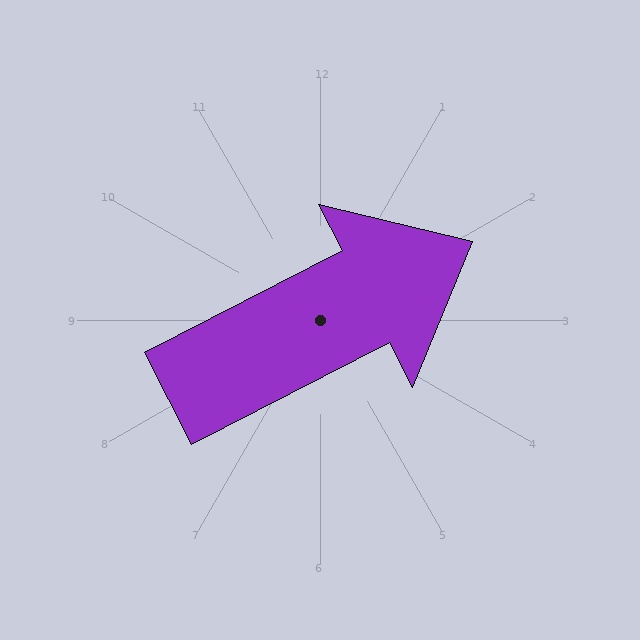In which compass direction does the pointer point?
Northeast.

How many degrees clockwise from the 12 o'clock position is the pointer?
Approximately 63 degrees.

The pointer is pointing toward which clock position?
Roughly 2 o'clock.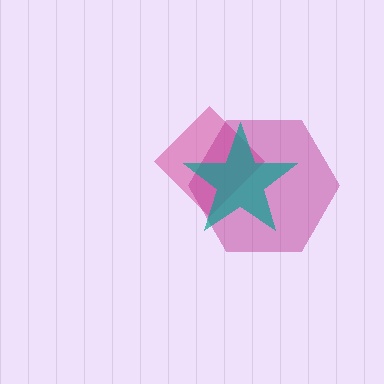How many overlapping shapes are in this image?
There are 3 overlapping shapes in the image.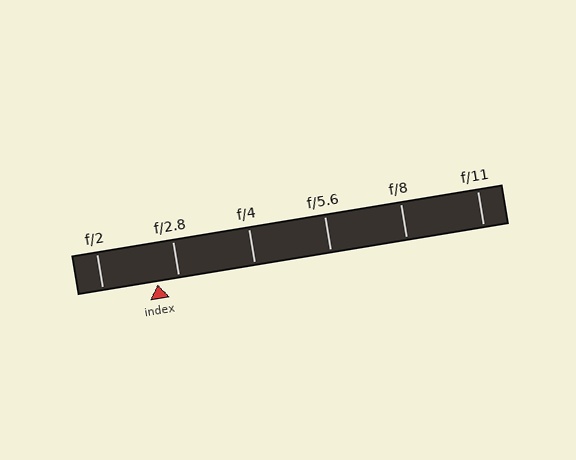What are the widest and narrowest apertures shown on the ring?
The widest aperture shown is f/2 and the narrowest is f/11.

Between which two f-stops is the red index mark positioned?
The index mark is between f/2 and f/2.8.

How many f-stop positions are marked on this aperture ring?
There are 6 f-stop positions marked.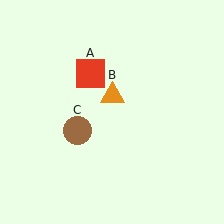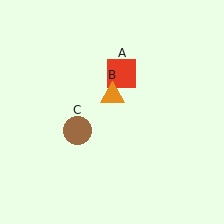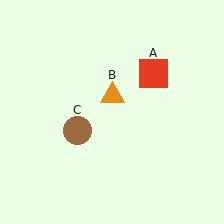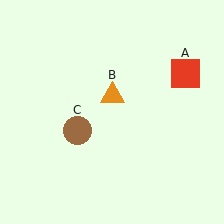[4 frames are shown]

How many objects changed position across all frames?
1 object changed position: red square (object A).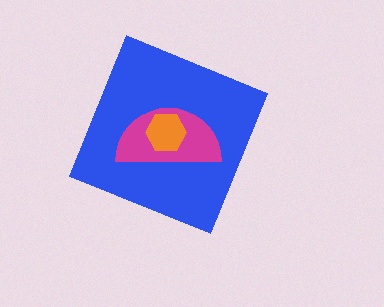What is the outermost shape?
The blue diamond.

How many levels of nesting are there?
3.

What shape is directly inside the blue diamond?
The magenta semicircle.